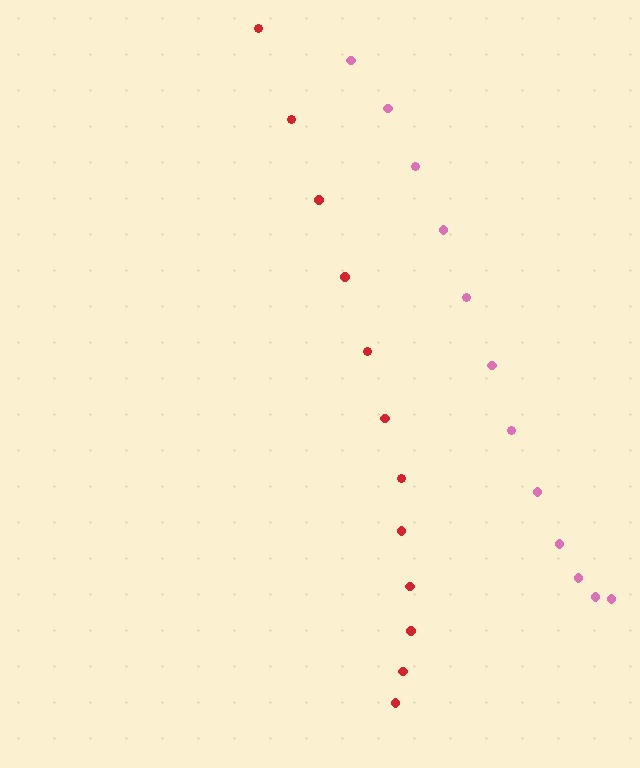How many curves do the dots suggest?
There are 2 distinct paths.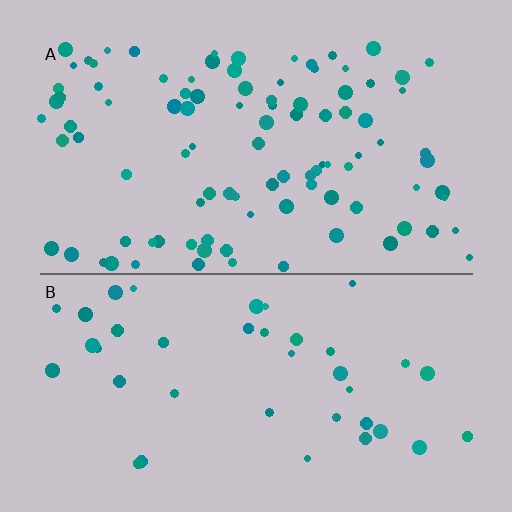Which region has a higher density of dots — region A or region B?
A (the top).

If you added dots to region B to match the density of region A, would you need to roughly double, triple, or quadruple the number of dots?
Approximately double.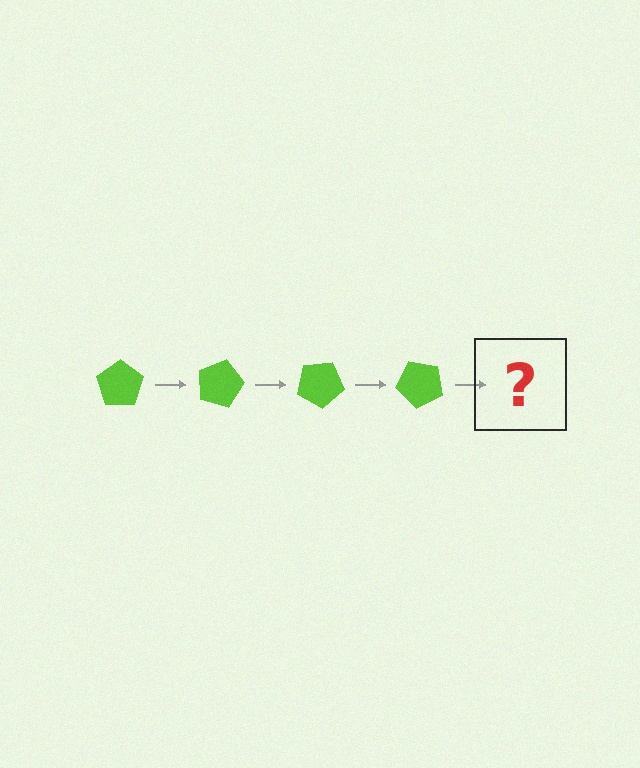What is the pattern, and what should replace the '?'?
The pattern is that the pentagon rotates 15 degrees each step. The '?' should be a lime pentagon rotated 60 degrees.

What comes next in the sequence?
The next element should be a lime pentagon rotated 60 degrees.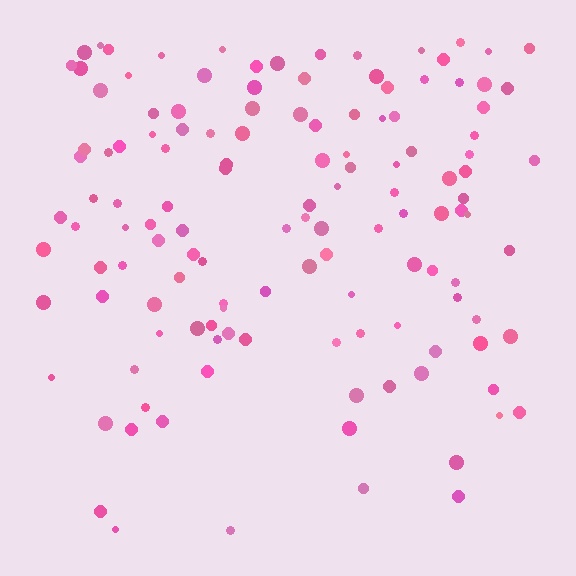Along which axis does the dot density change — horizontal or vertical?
Vertical.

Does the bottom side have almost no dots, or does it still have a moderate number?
Still a moderate number, just noticeably fewer than the top.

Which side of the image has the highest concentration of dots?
The top.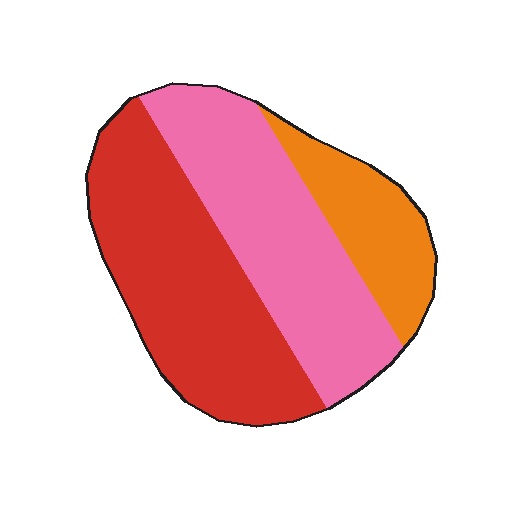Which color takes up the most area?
Red, at roughly 45%.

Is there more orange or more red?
Red.